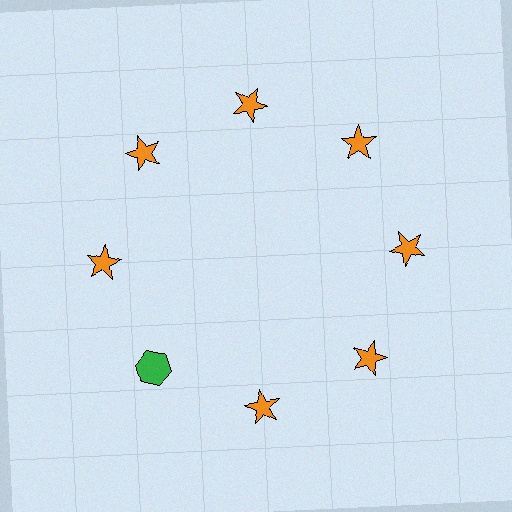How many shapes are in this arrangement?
There are 8 shapes arranged in a ring pattern.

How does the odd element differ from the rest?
It differs in both color (green instead of orange) and shape (hexagon instead of star).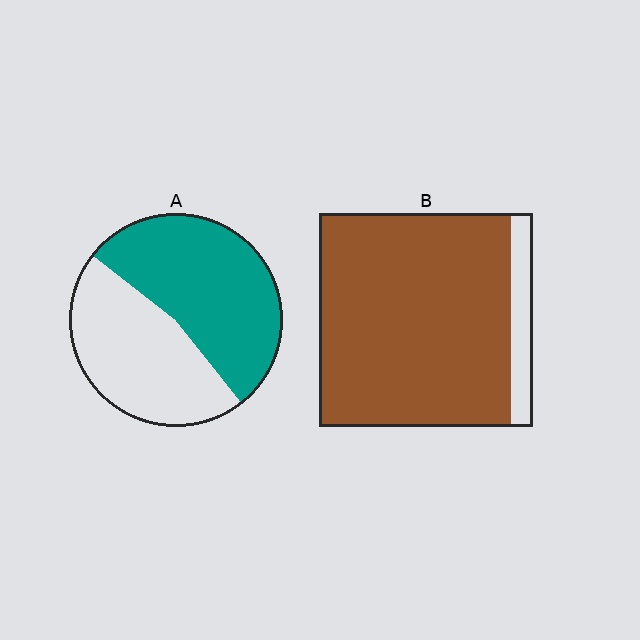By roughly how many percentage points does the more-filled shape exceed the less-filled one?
By roughly 35 percentage points (B over A).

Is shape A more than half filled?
Yes.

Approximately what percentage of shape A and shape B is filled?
A is approximately 55% and B is approximately 90%.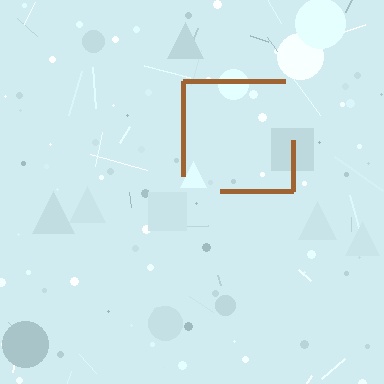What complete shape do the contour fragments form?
The contour fragments form a square.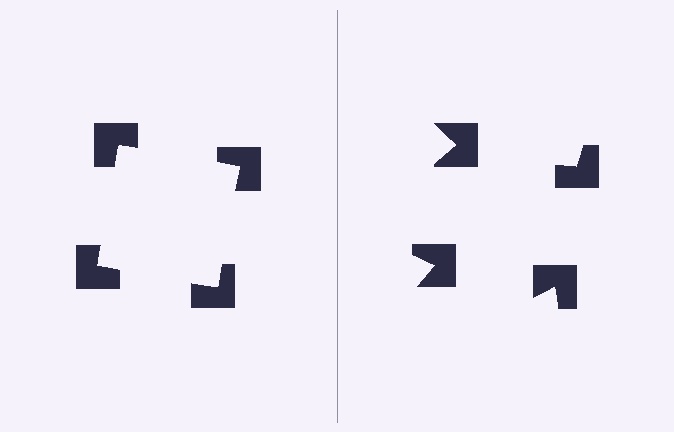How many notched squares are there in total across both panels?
8 — 4 on each side.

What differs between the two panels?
The notched squares are positioned identically on both sides; only the wedge orientations differ. On the left they align to a square; on the right they are misaligned.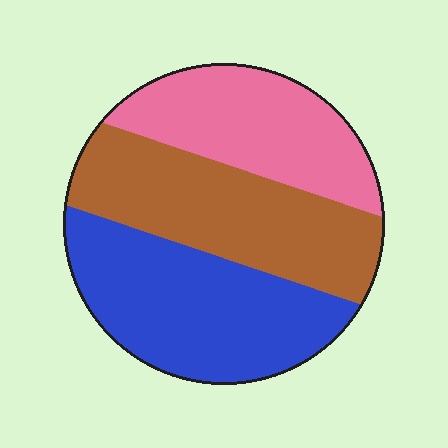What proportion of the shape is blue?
Blue covers 37% of the shape.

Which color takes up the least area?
Pink, at roughly 30%.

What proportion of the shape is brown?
Brown covers about 35% of the shape.